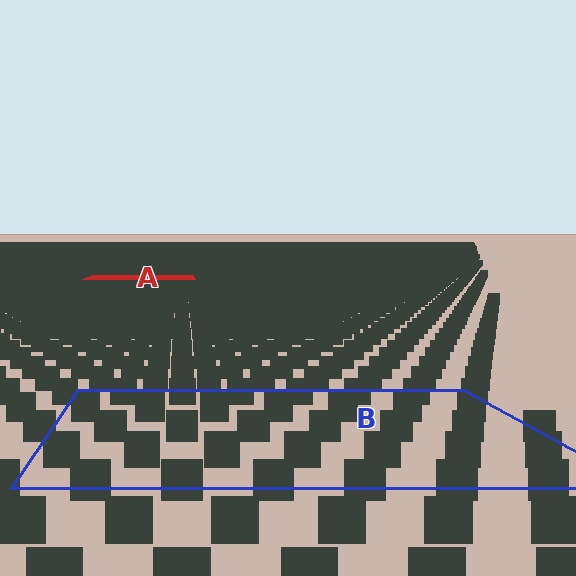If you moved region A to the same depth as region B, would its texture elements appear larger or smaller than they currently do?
They would appear larger. At a closer depth, the same texture elements are projected at a bigger on-screen size.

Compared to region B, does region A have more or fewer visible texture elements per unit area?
Region A has more texture elements per unit area — they are packed more densely because it is farther away.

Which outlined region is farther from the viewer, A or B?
Region A is farther from the viewer — the texture elements inside it appear smaller and more densely packed.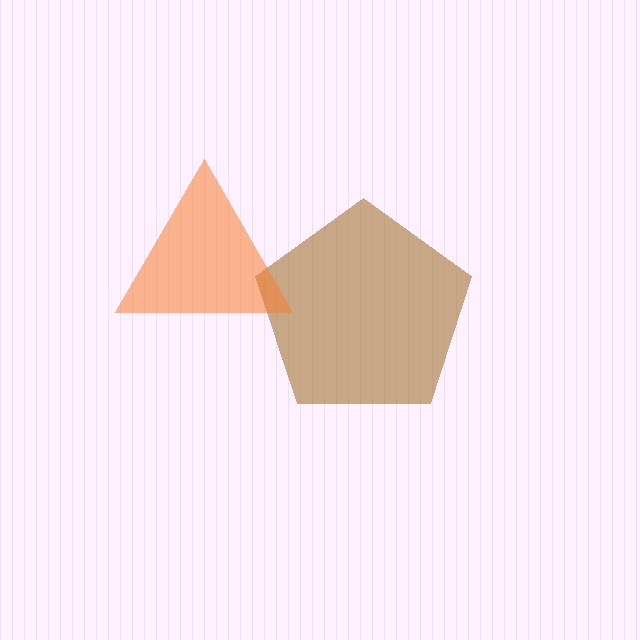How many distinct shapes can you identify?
There are 2 distinct shapes: a brown pentagon, an orange triangle.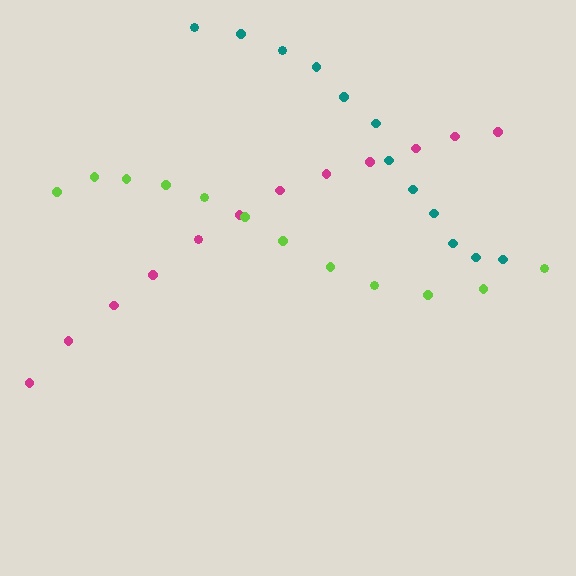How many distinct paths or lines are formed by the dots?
There are 3 distinct paths.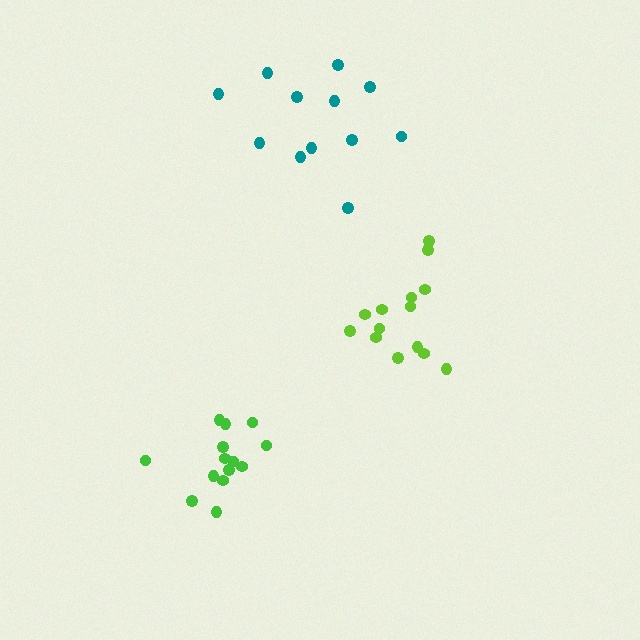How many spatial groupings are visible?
There are 3 spatial groupings.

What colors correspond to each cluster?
The clusters are colored: green, lime, teal.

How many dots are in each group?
Group 1: 14 dots, Group 2: 14 dots, Group 3: 12 dots (40 total).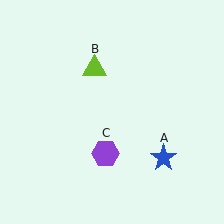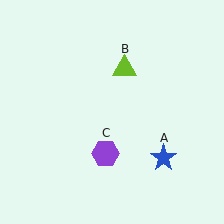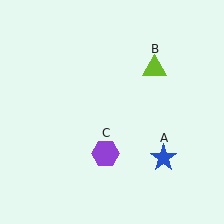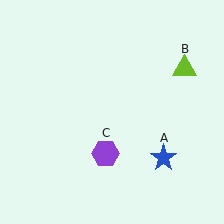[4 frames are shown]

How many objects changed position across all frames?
1 object changed position: lime triangle (object B).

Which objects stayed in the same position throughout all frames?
Blue star (object A) and purple hexagon (object C) remained stationary.